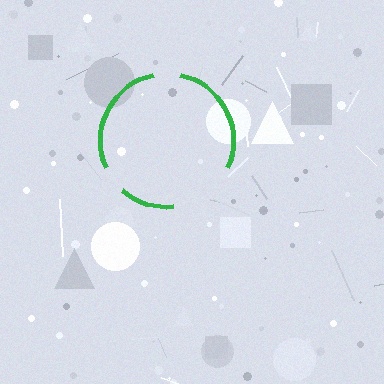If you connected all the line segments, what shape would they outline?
They would outline a circle.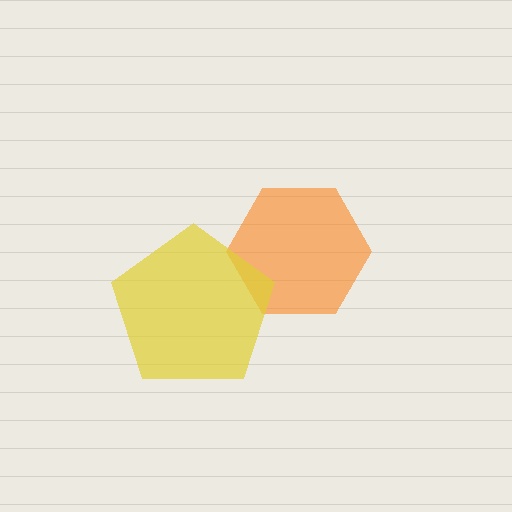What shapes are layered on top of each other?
The layered shapes are: an orange hexagon, a yellow pentagon.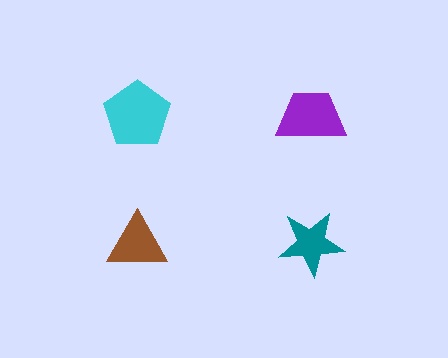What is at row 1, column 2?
A purple trapezoid.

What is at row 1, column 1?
A cyan pentagon.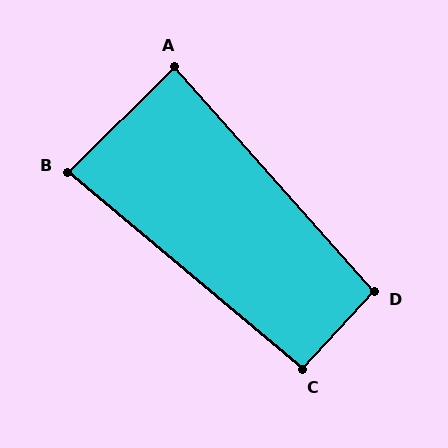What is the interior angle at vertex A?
Approximately 87 degrees (approximately right).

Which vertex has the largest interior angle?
D, at approximately 95 degrees.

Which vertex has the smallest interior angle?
B, at approximately 85 degrees.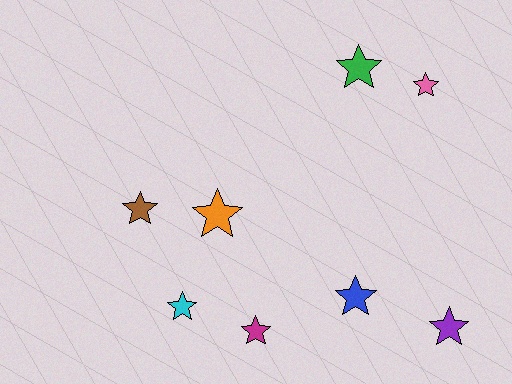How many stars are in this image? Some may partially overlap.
There are 8 stars.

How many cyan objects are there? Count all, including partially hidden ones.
There is 1 cyan object.